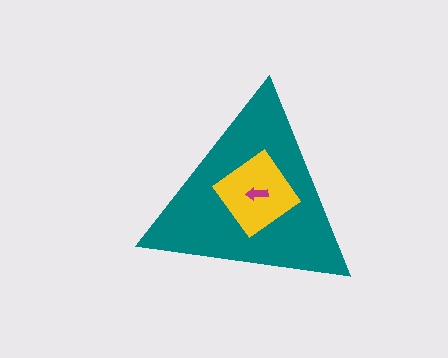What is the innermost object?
The magenta arrow.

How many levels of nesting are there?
3.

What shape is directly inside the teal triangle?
The yellow diamond.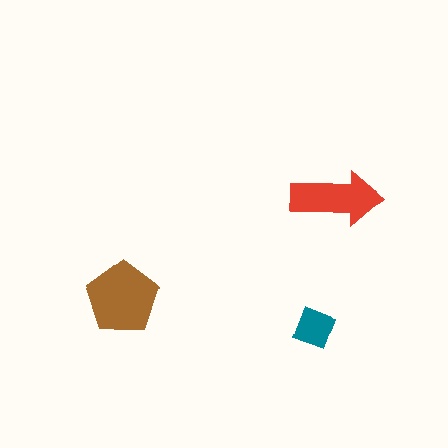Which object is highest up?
The red arrow is topmost.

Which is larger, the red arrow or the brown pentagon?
The brown pentagon.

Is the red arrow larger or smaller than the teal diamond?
Larger.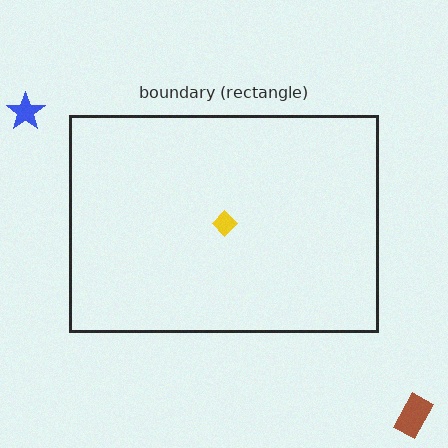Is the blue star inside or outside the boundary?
Outside.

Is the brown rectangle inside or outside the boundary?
Outside.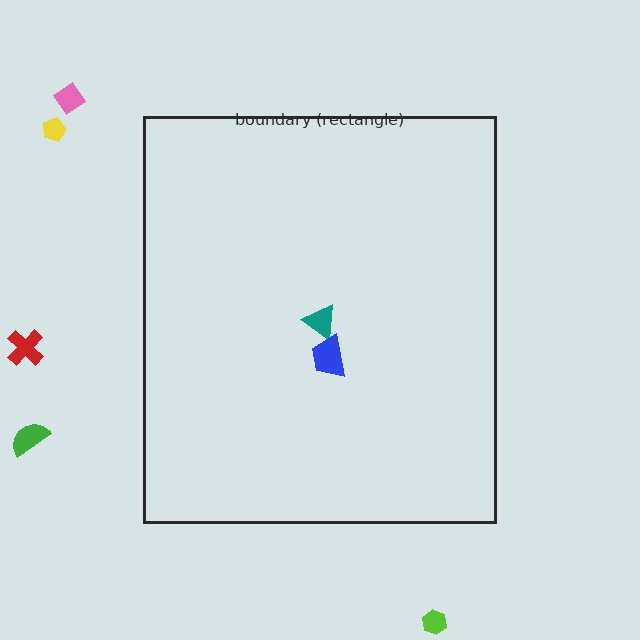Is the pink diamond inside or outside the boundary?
Outside.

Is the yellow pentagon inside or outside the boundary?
Outside.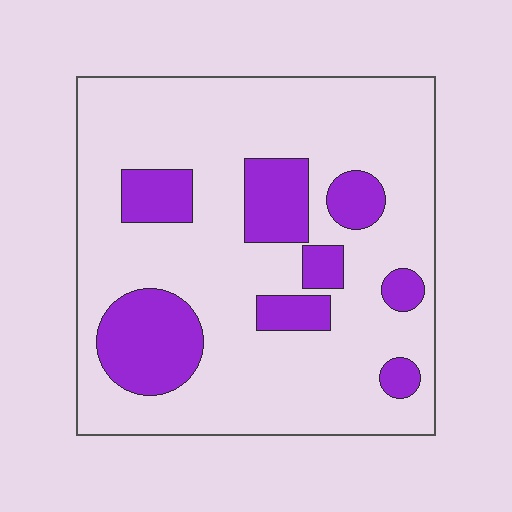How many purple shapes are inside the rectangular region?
8.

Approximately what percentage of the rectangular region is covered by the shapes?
Approximately 20%.